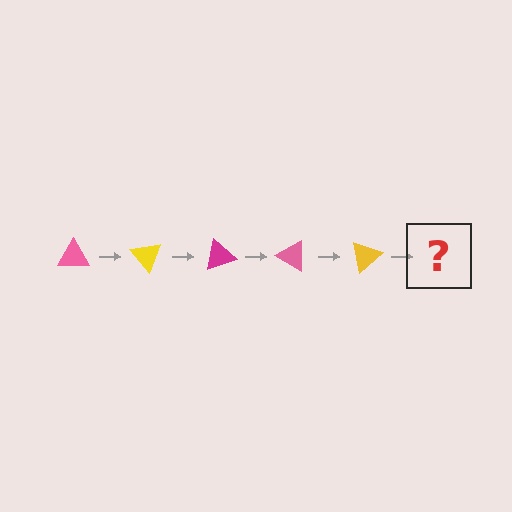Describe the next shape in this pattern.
It should be a magenta triangle, rotated 250 degrees from the start.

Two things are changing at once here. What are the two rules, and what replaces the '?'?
The two rules are that it rotates 50 degrees each step and the color cycles through pink, yellow, and magenta. The '?' should be a magenta triangle, rotated 250 degrees from the start.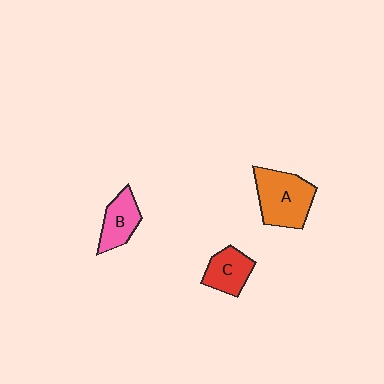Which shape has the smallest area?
Shape C (red).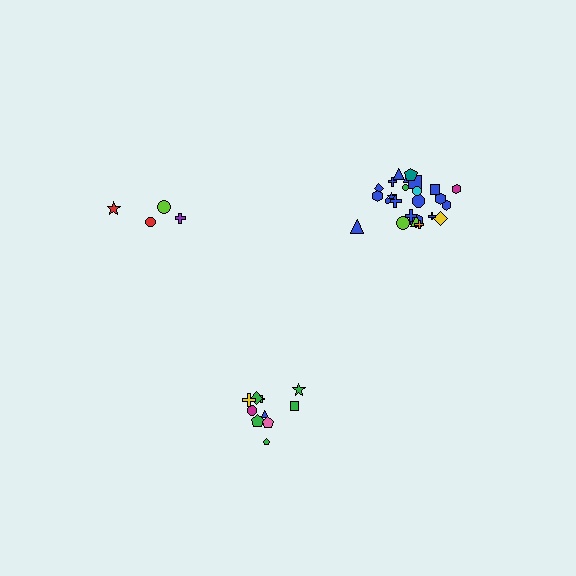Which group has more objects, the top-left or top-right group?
The top-right group.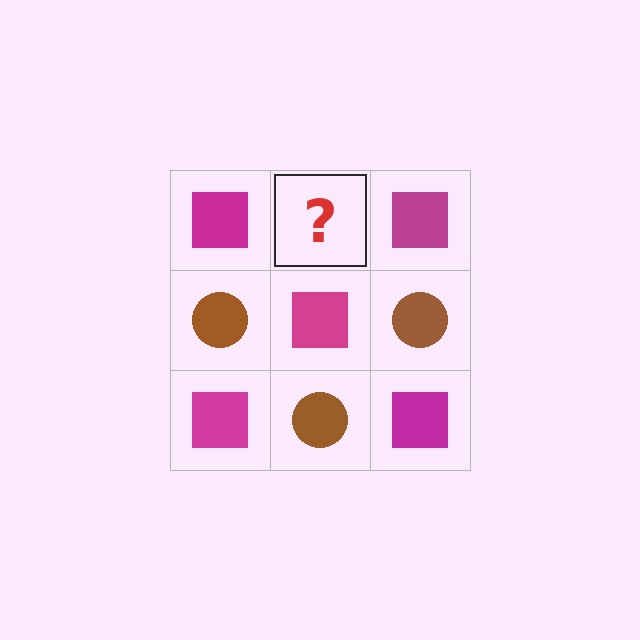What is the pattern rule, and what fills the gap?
The rule is that it alternates magenta square and brown circle in a checkerboard pattern. The gap should be filled with a brown circle.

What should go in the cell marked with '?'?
The missing cell should contain a brown circle.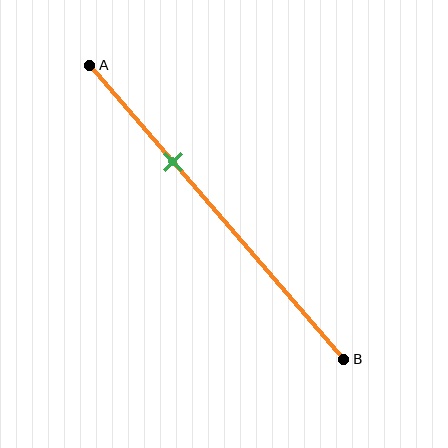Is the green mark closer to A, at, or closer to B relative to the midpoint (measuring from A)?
The green mark is closer to point A than the midpoint of segment AB.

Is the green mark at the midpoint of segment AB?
No, the mark is at about 35% from A, not at the 50% midpoint.